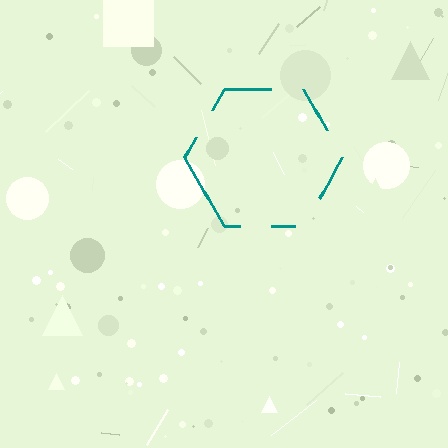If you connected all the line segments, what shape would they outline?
They would outline a hexagon.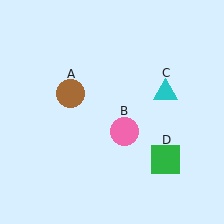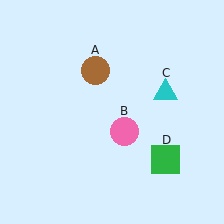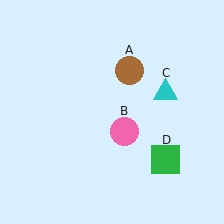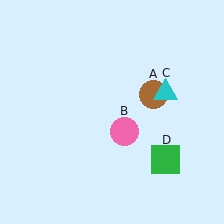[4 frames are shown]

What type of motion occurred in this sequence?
The brown circle (object A) rotated clockwise around the center of the scene.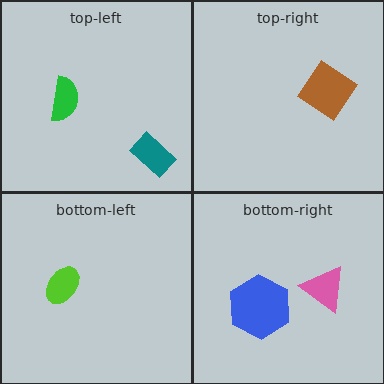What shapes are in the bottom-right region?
The blue hexagon, the pink triangle.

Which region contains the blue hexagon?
The bottom-right region.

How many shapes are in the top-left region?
2.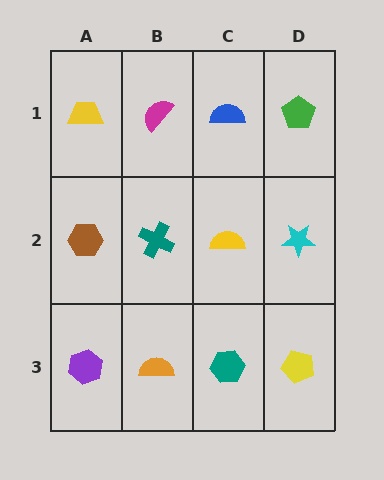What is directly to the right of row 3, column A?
An orange semicircle.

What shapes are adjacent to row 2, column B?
A magenta semicircle (row 1, column B), an orange semicircle (row 3, column B), a brown hexagon (row 2, column A), a yellow semicircle (row 2, column C).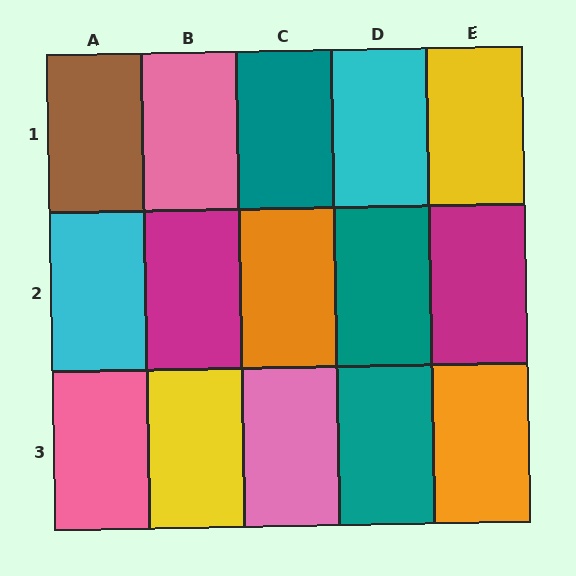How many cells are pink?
3 cells are pink.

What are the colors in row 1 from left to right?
Brown, pink, teal, cyan, yellow.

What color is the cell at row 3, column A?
Pink.